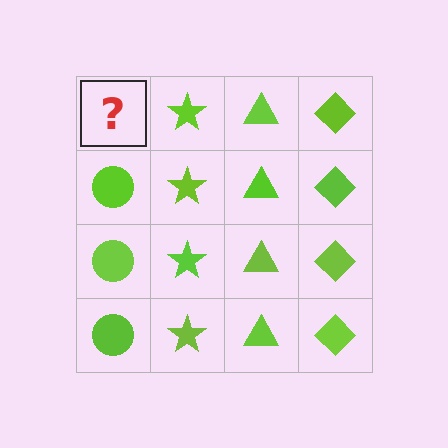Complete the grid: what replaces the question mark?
The question mark should be replaced with a lime circle.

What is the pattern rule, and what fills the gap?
The rule is that each column has a consistent shape. The gap should be filled with a lime circle.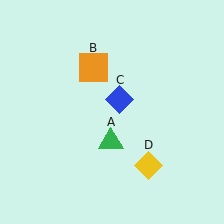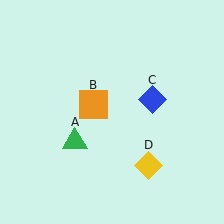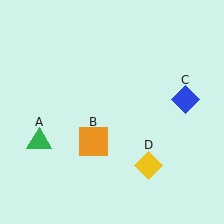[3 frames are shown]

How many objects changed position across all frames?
3 objects changed position: green triangle (object A), orange square (object B), blue diamond (object C).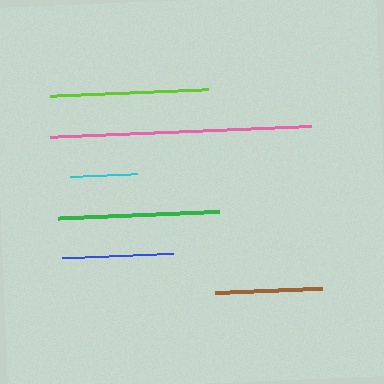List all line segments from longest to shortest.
From longest to shortest: pink, green, lime, blue, brown, cyan.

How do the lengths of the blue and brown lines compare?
The blue and brown lines are approximately the same length.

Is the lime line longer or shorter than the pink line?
The pink line is longer than the lime line.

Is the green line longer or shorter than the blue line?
The green line is longer than the blue line.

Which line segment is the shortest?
The cyan line is the shortest at approximately 66 pixels.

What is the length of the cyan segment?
The cyan segment is approximately 66 pixels long.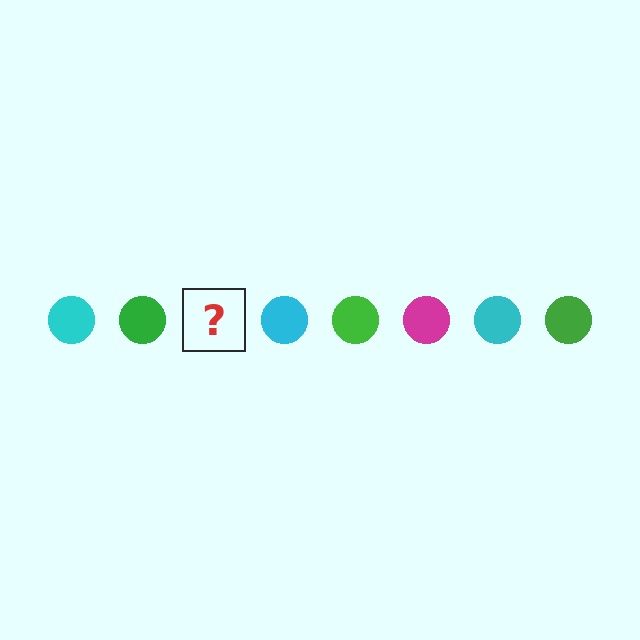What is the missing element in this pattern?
The missing element is a magenta circle.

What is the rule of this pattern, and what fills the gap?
The rule is that the pattern cycles through cyan, green, magenta circles. The gap should be filled with a magenta circle.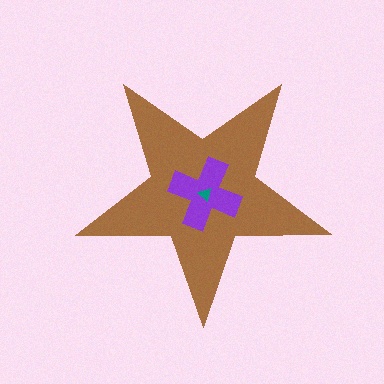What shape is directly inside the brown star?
The purple cross.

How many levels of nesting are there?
3.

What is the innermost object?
The teal triangle.